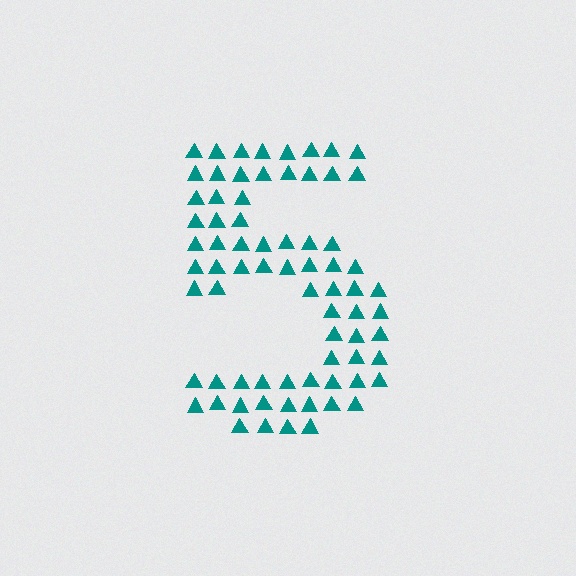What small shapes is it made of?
It is made of small triangles.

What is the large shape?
The large shape is the digit 5.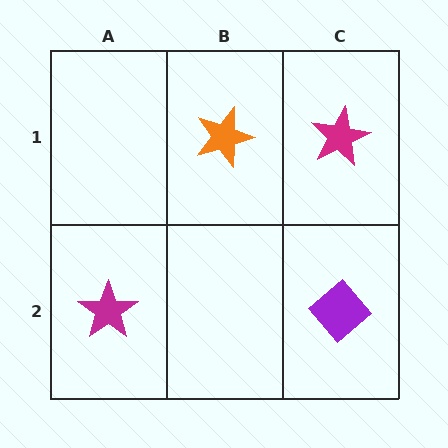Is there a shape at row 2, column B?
No, that cell is empty.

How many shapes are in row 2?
2 shapes.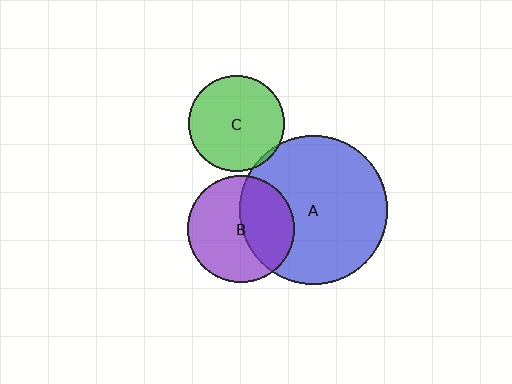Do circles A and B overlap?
Yes.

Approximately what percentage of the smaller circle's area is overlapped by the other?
Approximately 40%.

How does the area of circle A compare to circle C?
Approximately 2.4 times.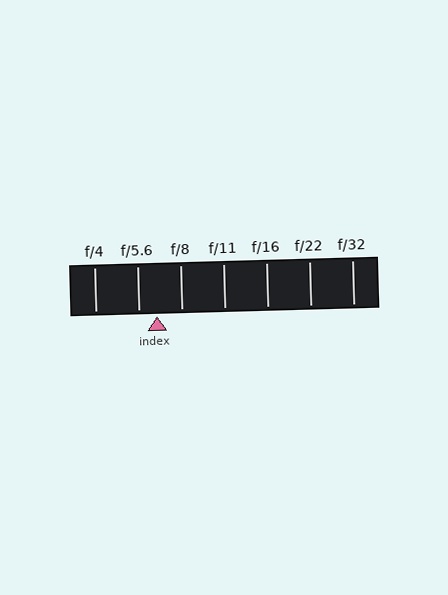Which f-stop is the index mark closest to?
The index mark is closest to f/5.6.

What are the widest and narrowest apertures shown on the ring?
The widest aperture shown is f/4 and the narrowest is f/32.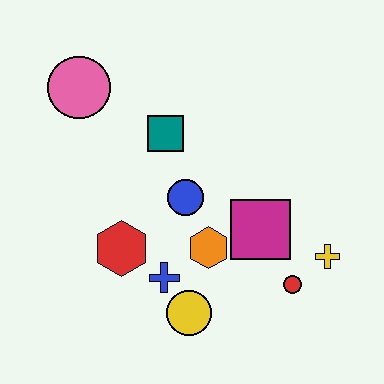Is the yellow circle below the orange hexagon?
Yes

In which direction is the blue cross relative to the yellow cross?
The blue cross is to the left of the yellow cross.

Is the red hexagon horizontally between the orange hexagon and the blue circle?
No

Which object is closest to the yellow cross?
The red circle is closest to the yellow cross.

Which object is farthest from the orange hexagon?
The pink circle is farthest from the orange hexagon.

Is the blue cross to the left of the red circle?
Yes